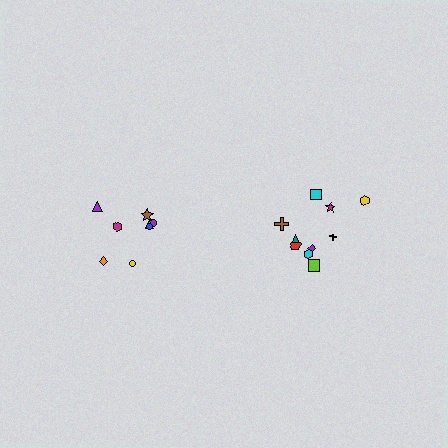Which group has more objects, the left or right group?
The right group.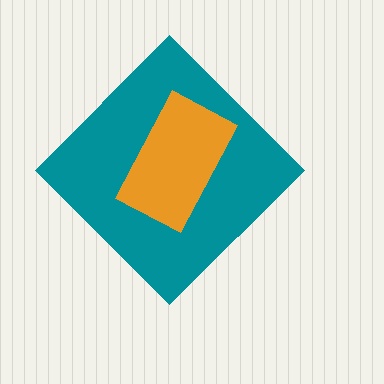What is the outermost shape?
The teal diamond.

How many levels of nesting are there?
2.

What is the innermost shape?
The orange rectangle.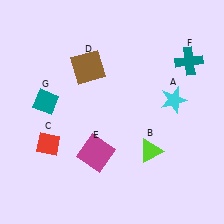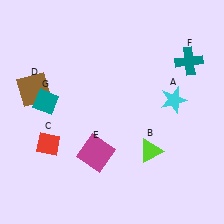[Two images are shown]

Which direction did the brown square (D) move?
The brown square (D) moved left.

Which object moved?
The brown square (D) moved left.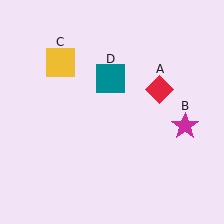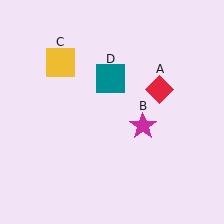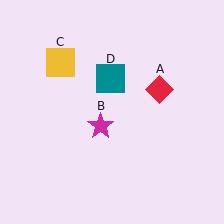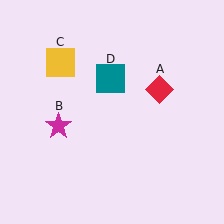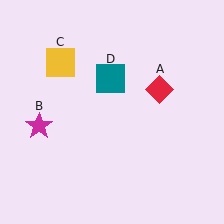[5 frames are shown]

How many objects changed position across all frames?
1 object changed position: magenta star (object B).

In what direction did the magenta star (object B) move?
The magenta star (object B) moved left.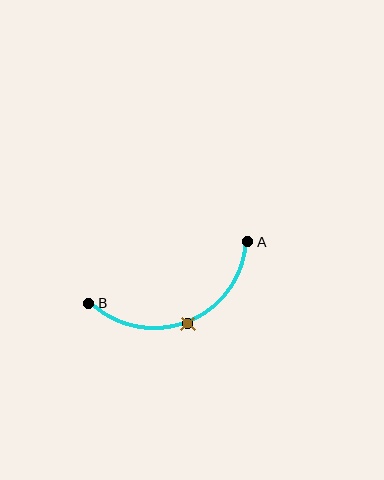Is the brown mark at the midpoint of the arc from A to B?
Yes. The brown mark lies on the arc at equal arc-length from both A and B — it is the arc midpoint.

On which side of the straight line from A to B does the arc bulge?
The arc bulges below the straight line connecting A and B.